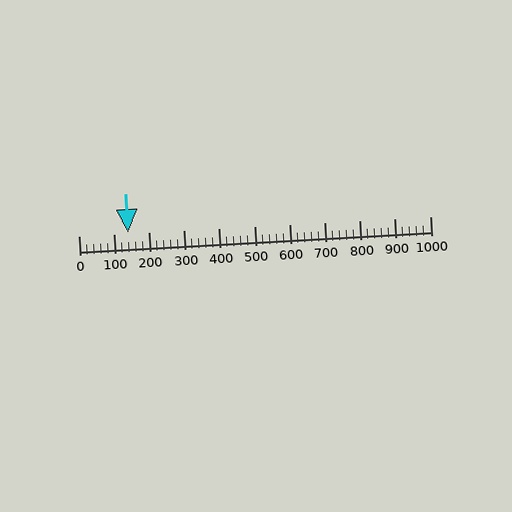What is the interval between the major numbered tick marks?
The major tick marks are spaced 100 units apart.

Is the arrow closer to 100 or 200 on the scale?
The arrow is closer to 100.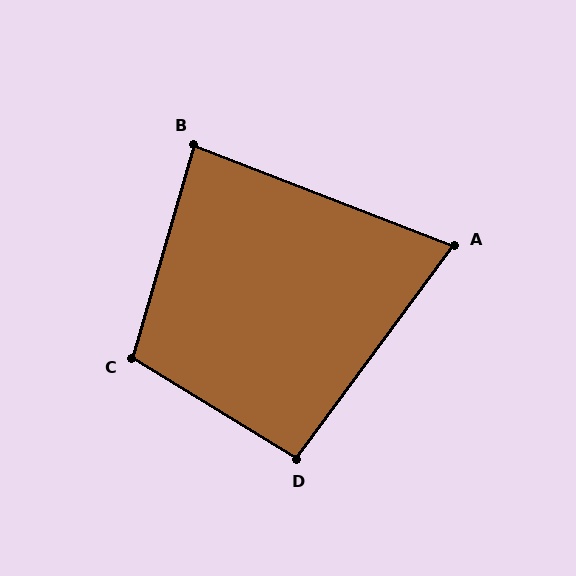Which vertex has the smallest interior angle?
A, at approximately 75 degrees.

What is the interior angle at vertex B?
Approximately 85 degrees (approximately right).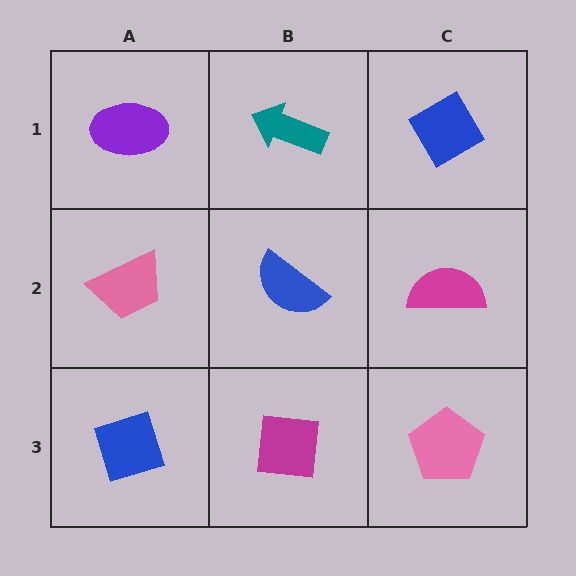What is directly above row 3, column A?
A pink trapezoid.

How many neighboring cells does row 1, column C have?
2.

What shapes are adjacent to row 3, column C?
A magenta semicircle (row 2, column C), a magenta square (row 3, column B).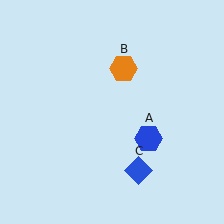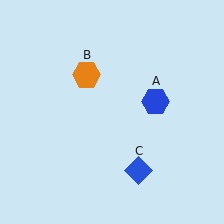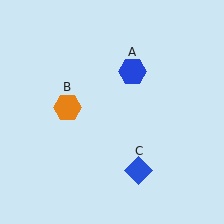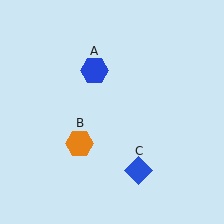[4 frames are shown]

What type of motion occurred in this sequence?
The blue hexagon (object A), orange hexagon (object B) rotated counterclockwise around the center of the scene.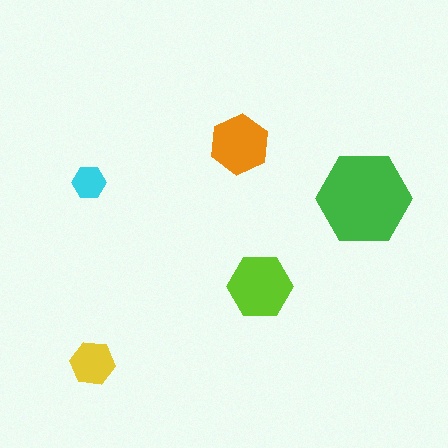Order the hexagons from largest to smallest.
the green one, the lime one, the orange one, the yellow one, the cyan one.